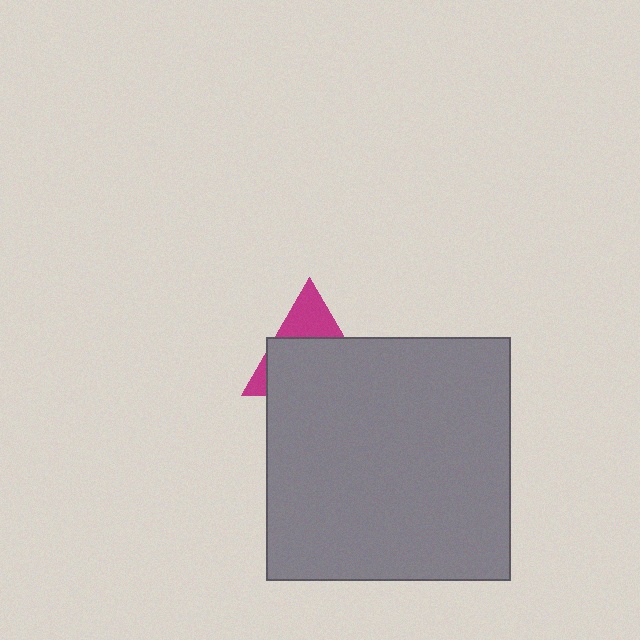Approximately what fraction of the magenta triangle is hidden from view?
Roughly 67% of the magenta triangle is hidden behind the gray square.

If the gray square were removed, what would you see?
You would see the complete magenta triangle.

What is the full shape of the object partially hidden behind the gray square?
The partially hidden object is a magenta triangle.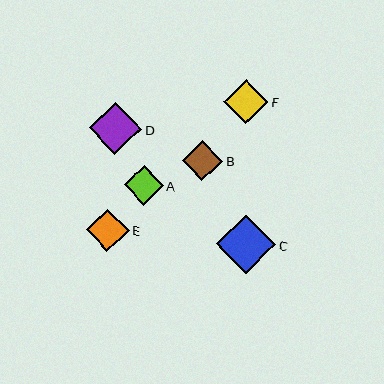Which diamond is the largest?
Diamond C is the largest with a size of approximately 59 pixels.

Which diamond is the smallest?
Diamond A is the smallest with a size of approximately 39 pixels.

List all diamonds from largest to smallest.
From largest to smallest: C, D, F, E, B, A.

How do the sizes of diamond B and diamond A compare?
Diamond B and diamond A are approximately the same size.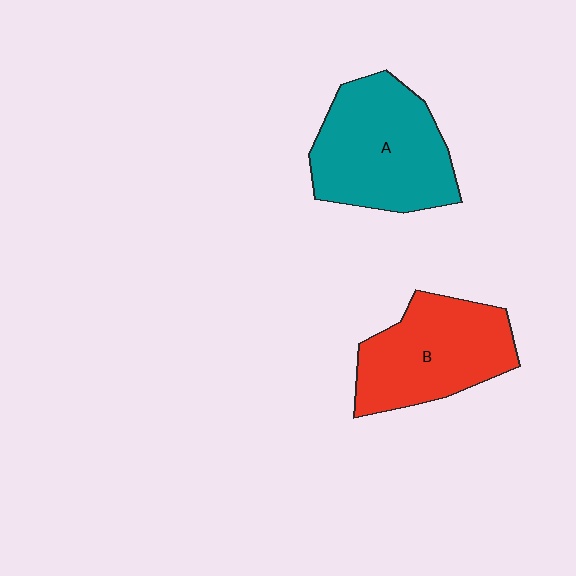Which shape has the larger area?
Shape A (teal).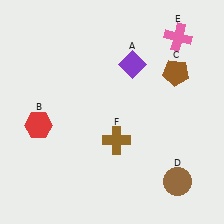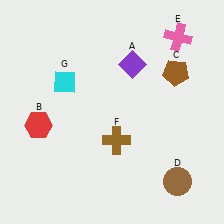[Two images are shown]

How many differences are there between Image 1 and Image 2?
There is 1 difference between the two images.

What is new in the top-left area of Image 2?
A cyan diamond (G) was added in the top-left area of Image 2.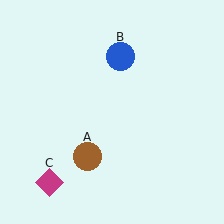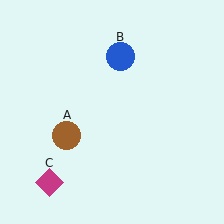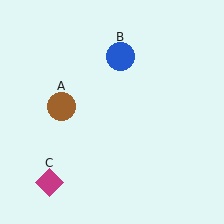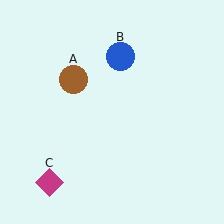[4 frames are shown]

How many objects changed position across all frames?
1 object changed position: brown circle (object A).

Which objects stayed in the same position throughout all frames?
Blue circle (object B) and magenta diamond (object C) remained stationary.